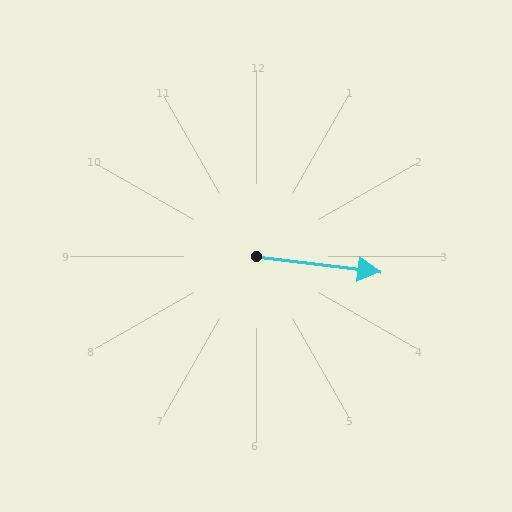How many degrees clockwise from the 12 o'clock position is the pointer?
Approximately 97 degrees.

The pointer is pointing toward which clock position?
Roughly 3 o'clock.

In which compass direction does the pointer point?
East.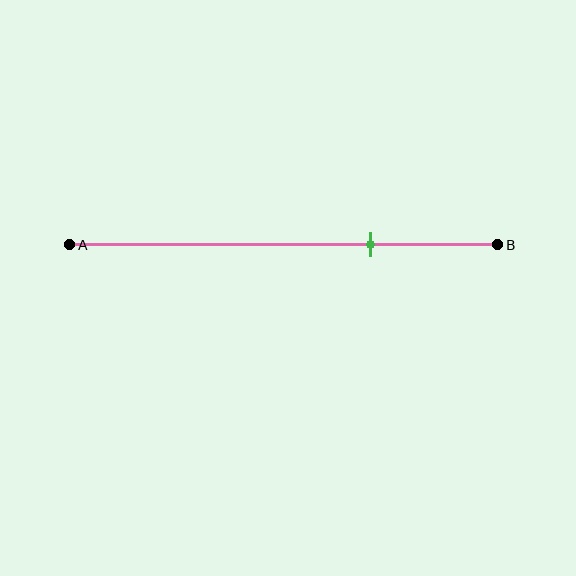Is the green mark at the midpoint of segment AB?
No, the mark is at about 70% from A, not at the 50% midpoint.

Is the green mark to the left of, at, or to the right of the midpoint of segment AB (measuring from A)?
The green mark is to the right of the midpoint of segment AB.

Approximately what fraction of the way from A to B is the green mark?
The green mark is approximately 70% of the way from A to B.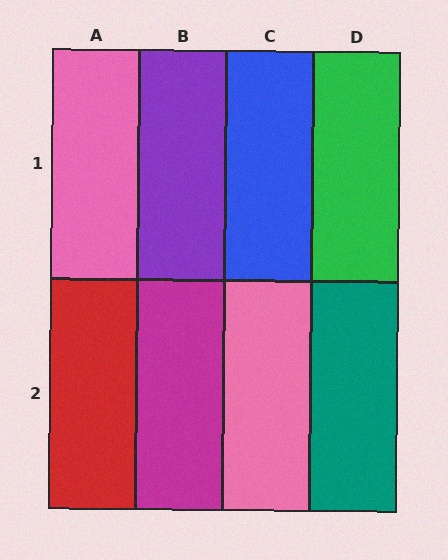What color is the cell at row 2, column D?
Teal.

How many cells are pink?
2 cells are pink.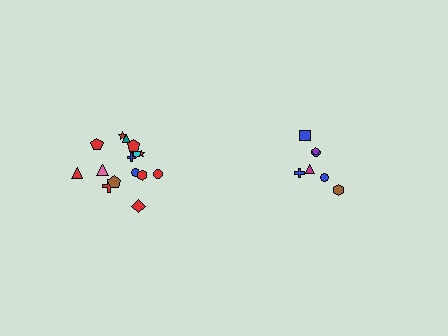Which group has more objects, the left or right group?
The left group.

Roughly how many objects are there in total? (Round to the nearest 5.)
Roughly 20 objects in total.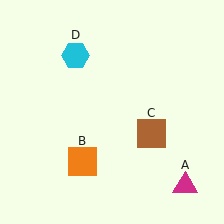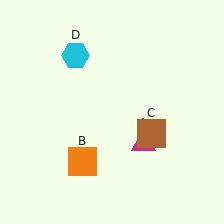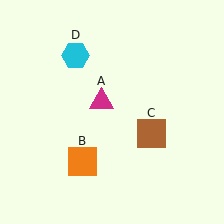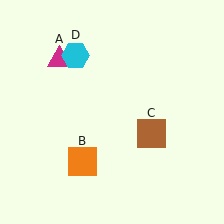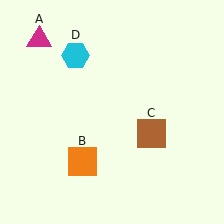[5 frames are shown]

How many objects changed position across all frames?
1 object changed position: magenta triangle (object A).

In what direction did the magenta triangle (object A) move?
The magenta triangle (object A) moved up and to the left.